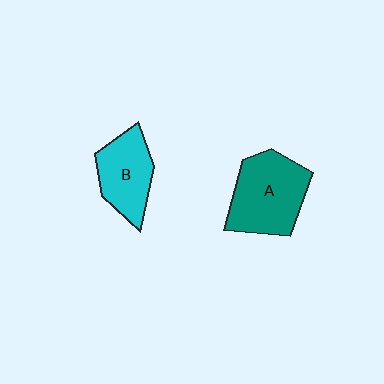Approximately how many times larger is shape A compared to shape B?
Approximately 1.3 times.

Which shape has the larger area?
Shape A (teal).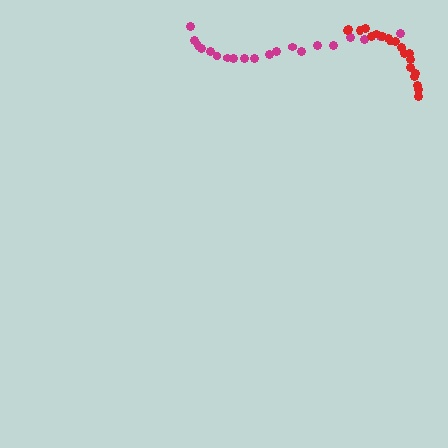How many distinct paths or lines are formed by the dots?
There are 2 distinct paths.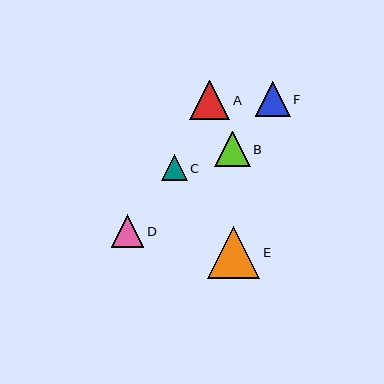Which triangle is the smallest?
Triangle C is the smallest with a size of approximately 26 pixels.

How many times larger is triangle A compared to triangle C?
Triangle A is approximately 1.5 times the size of triangle C.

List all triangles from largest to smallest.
From largest to smallest: E, A, B, F, D, C.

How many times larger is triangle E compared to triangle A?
Triangle E is approximately 1.3 times the size of triangle A.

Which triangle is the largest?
Triangle E is the largest with a size of approximately 52 pixels.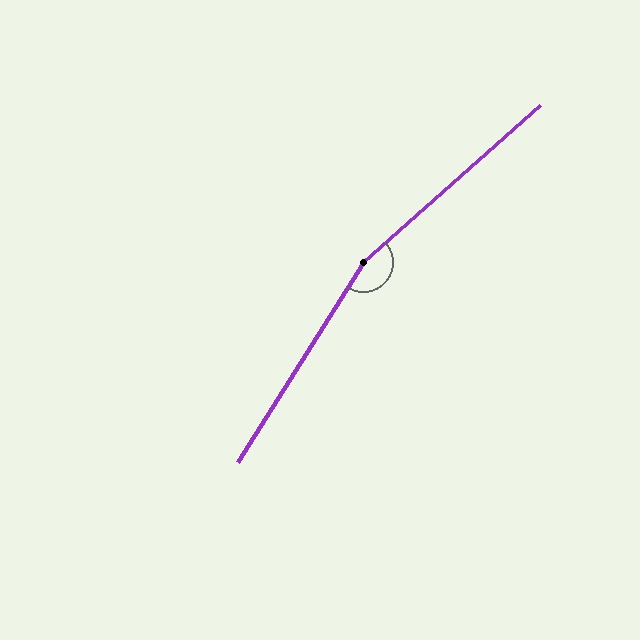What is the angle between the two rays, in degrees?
Approximately 164 degrees.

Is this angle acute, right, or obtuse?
It is obtuse.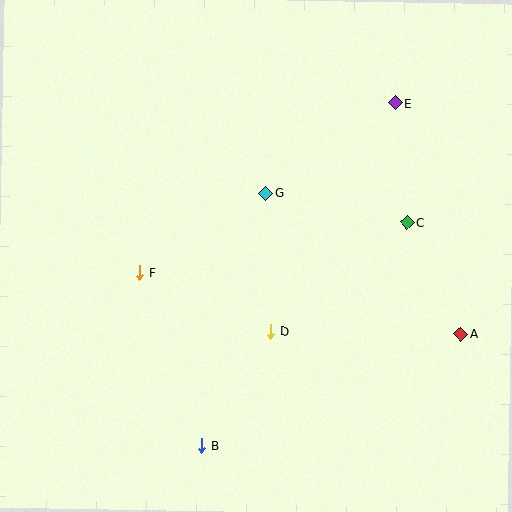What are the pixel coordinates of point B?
Point B is at (202, 446).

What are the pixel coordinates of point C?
Point C is at (407, 223).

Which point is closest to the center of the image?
Point G at (266, 193) is closest to the center.